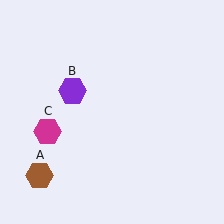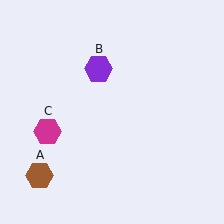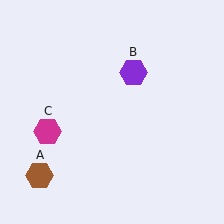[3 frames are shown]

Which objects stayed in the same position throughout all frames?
Brown hexagon (object A) and magenta hexagon (object C) remained stationary.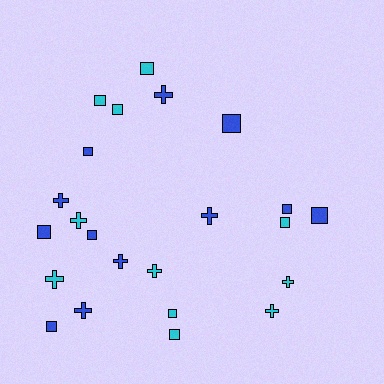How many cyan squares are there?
There are 6 cyan squares.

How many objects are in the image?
There are 23 objects.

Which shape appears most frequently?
Square, with 13 objects.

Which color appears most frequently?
Blue, with 12 objects.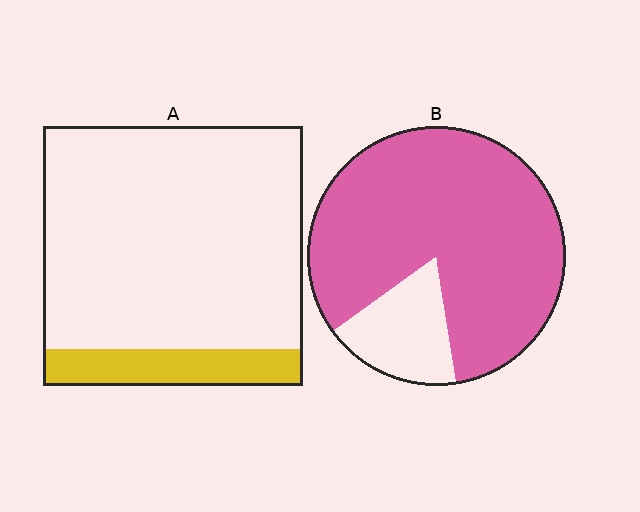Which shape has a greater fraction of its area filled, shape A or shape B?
Shape B.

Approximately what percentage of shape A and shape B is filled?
A is approximately 15% and B is approximately 85%.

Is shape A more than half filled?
No.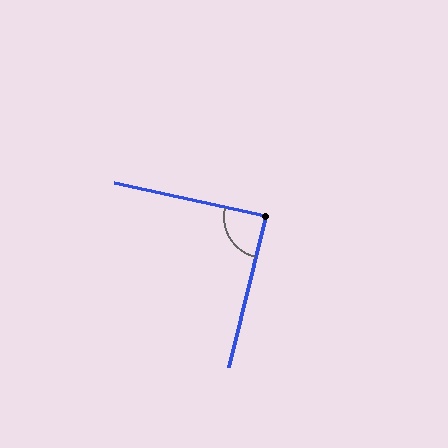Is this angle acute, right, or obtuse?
It is approximately a right angle.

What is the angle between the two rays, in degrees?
Approximately 89 degrees.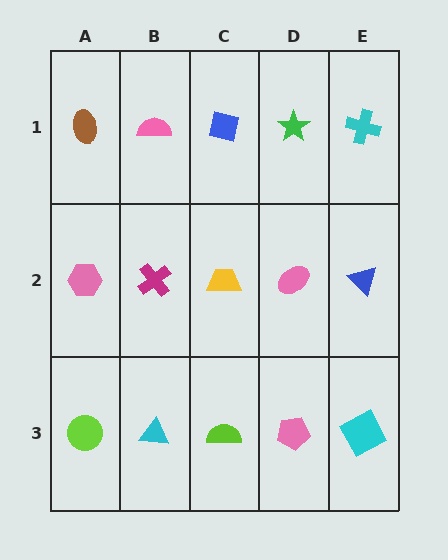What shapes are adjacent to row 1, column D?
A pink ellipse (row 2, column D), a blue square (row 1, column C), a cyan cross (row 1, column E).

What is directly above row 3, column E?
A blue triangle.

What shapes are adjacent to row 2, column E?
A cyan cross (row 1, column E), a cyan square (row 3, column E), a pink ellipse (row 2, column D).